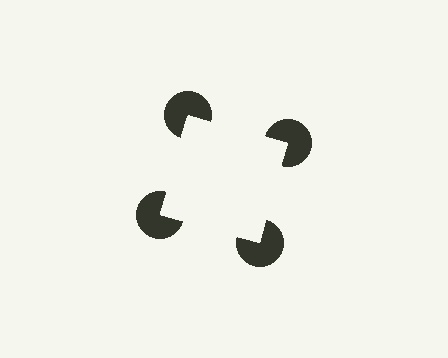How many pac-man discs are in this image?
There are 4 — one at each vertex of the illusory square.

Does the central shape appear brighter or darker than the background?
It typically appears slightly brighter than the background, even though no actual brightness change is drawn.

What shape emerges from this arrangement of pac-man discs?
An illusory square — its edges are inferred from the aligned wedge cuts in the pac-man discs, not physically drawn.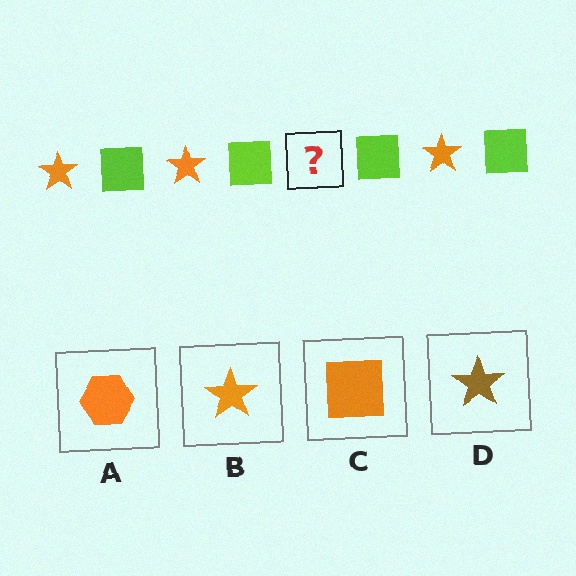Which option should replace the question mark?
Option B.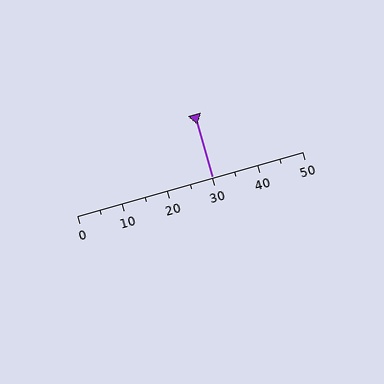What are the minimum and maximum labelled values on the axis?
The axis runs from 0 to 50.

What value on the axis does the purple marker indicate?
The marker indicates approximately 30.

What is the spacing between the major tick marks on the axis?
The major ticks are spaced 10 apart.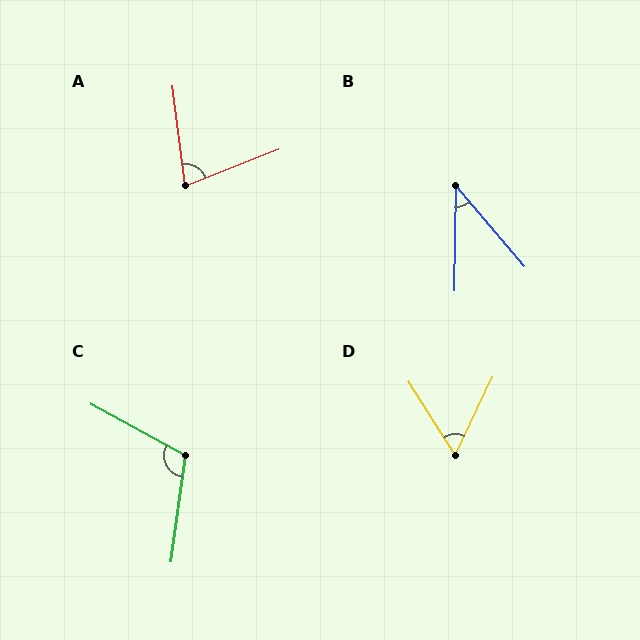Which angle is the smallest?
B, at approximately 41 degrees.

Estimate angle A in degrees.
Approximately 76 degrees.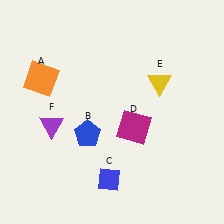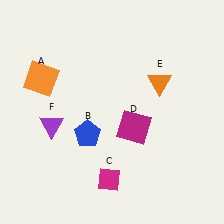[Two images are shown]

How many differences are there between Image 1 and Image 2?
There are 2 differences between the two images.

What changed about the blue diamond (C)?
In Image 1, C is blue. In Image 2, it changed to magenta.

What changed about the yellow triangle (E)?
In Image 1, E is yellow. In Image 2, it changed to orange.